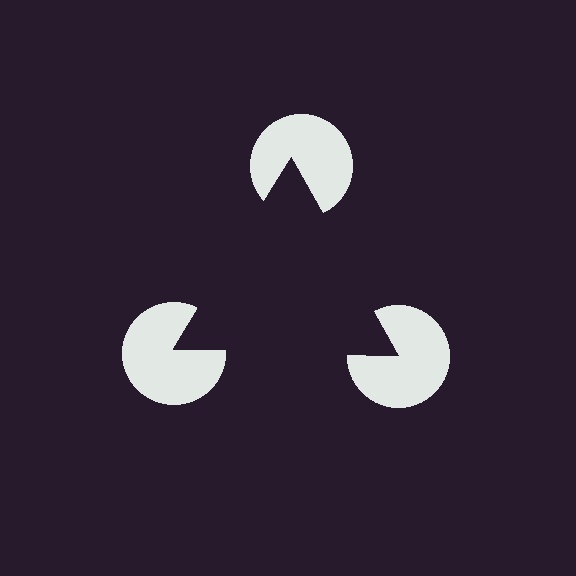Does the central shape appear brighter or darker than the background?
It typically appears slightly darker than the background, even though no actual brightness change is drawn.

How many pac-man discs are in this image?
There are 3 — one at each vertex of the illusory triangle.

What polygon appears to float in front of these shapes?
An illusory triangle — its edges are inferred from the aligned wedge cuts in the pac-man discs, not physically drawn.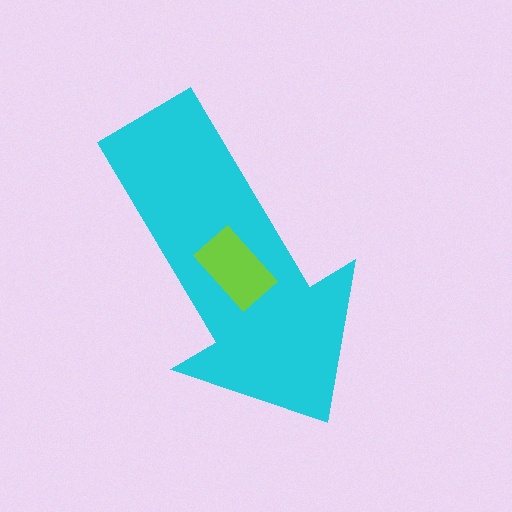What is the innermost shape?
The lime rectangle.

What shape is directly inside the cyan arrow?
The lime rectangle.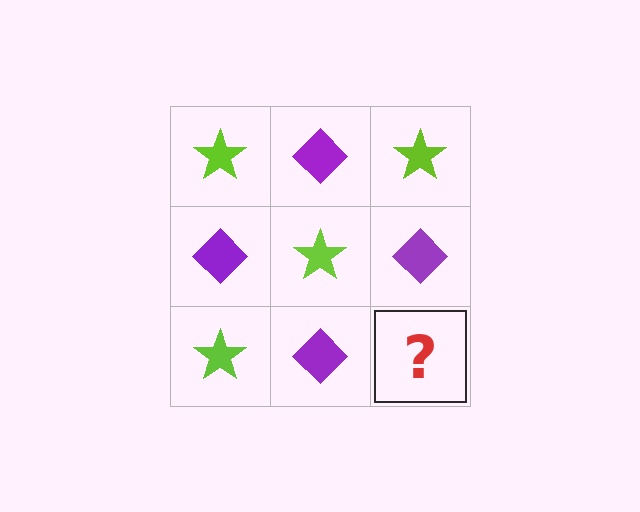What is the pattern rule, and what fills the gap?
The rule is that it alternates lime star and purple diamond in a checkerboard pattern. The gap should be filled with a lime star.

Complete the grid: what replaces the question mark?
The question mark should be replaced with a lime star.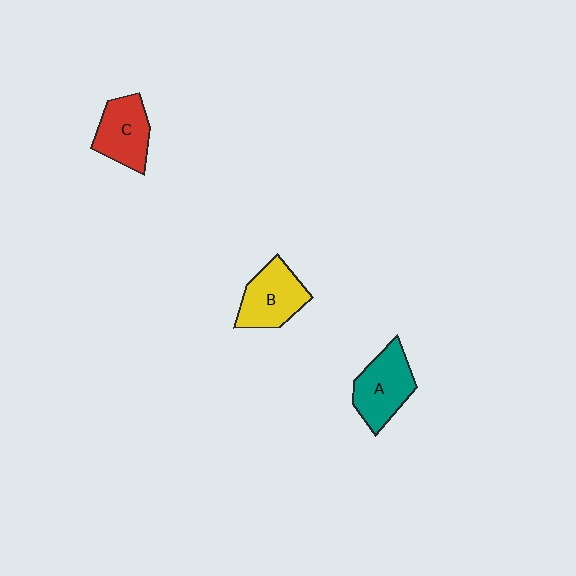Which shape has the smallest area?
Shape C (red).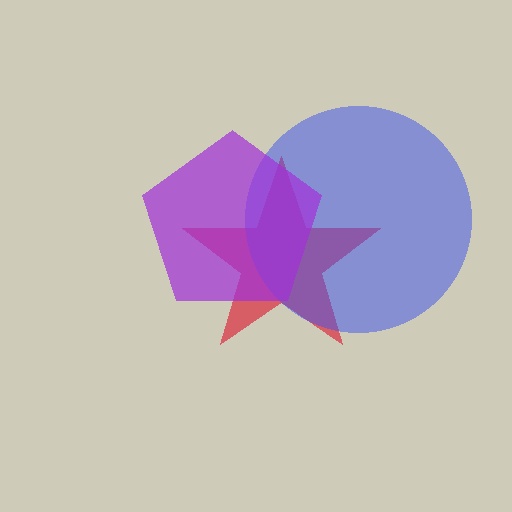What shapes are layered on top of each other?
The layered shapes are: a red star, a blue circle, a purple pentagon.